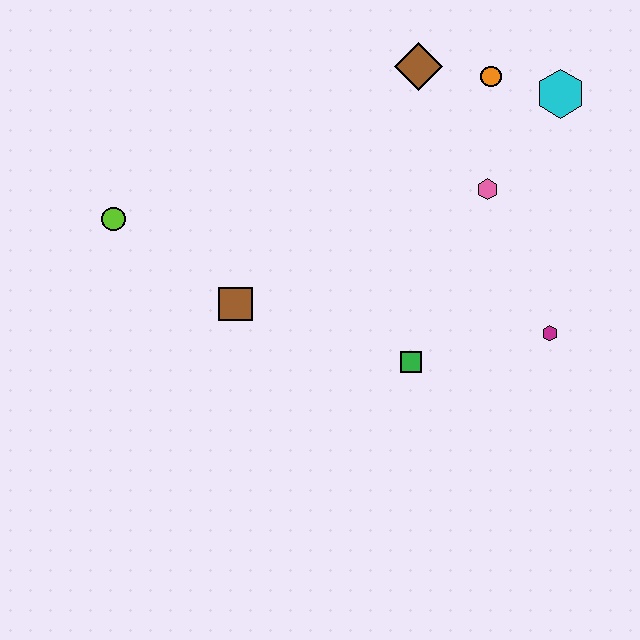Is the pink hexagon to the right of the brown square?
Yes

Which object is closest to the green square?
The magenta hexagon is closest to the green square.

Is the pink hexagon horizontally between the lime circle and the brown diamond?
No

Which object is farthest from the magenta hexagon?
The lime circle is farthest from the magenta hexagon.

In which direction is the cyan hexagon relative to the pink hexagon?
The cyan hexagon is above the pink hexagon.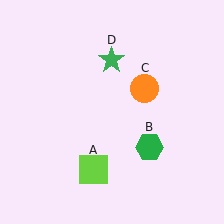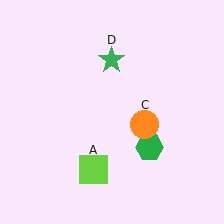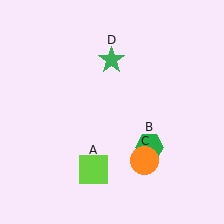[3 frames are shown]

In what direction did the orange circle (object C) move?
The orange circle (object C) moved down.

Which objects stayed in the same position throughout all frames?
Lime square (object A) and green hexagon (object B) and green star (object D) remained stationary.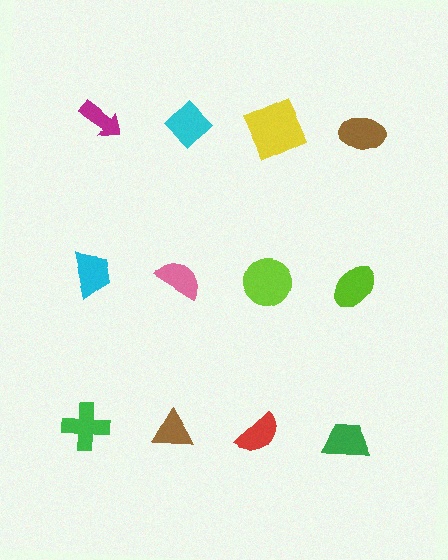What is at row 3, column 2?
A brown triangle.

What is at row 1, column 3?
A yellow square.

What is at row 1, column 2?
A cyan diamond.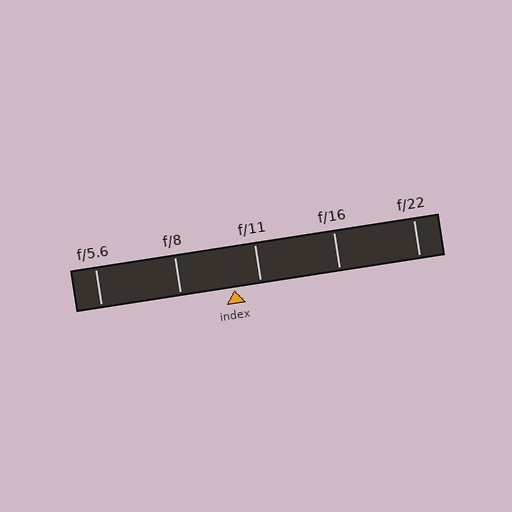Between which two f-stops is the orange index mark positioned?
The index mark is between f/8 and f/11.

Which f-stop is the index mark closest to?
The index mark is closest to f/11.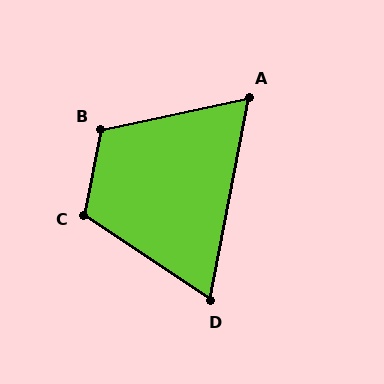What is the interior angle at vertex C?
Approximately 113 degrees (obtuse).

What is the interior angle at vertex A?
Approximately 67 degrees (acute).